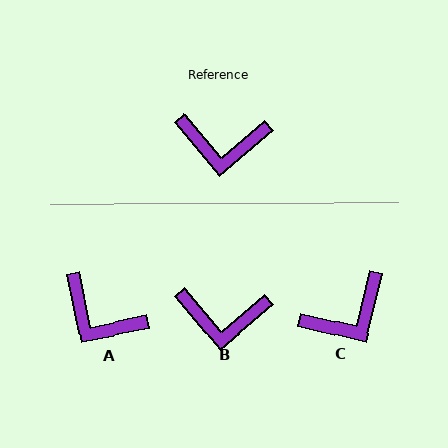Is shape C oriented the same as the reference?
No, it is off by about 36 degrees.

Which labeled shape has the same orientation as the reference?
B.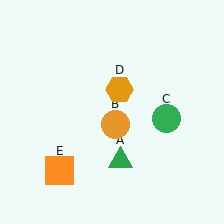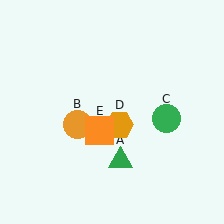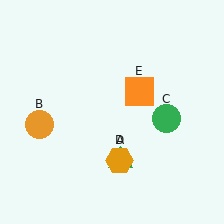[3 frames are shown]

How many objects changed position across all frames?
3 objects changed position: orange circle (object B), orange hexagon (object D), orange square (object E).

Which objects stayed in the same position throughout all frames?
Green triangle (object A) and green circle (object C) remained stationary.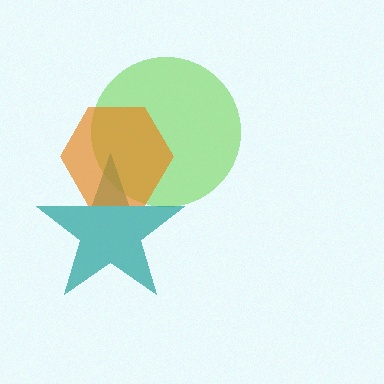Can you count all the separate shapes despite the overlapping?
Yes, there are 3 separate shapes.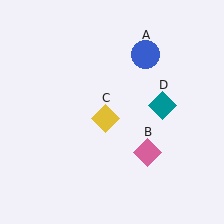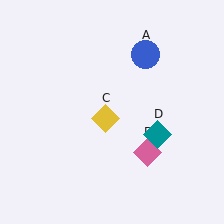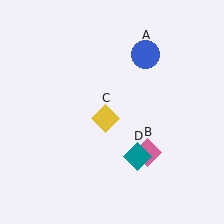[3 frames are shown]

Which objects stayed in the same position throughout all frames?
Blue circle (object A) and pink diamond (object B) and yellow diamond (object C) remained stationary.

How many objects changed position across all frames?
1 object changed position: teal diamond (object D).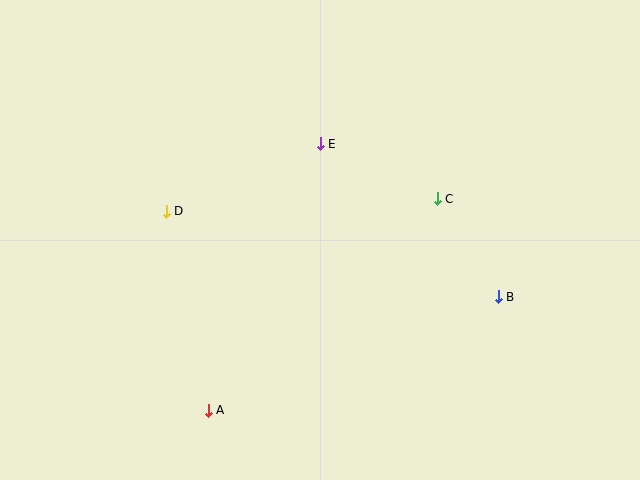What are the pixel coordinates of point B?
Point B is at (498, 297).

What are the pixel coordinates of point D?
Point D is at (166, 211).